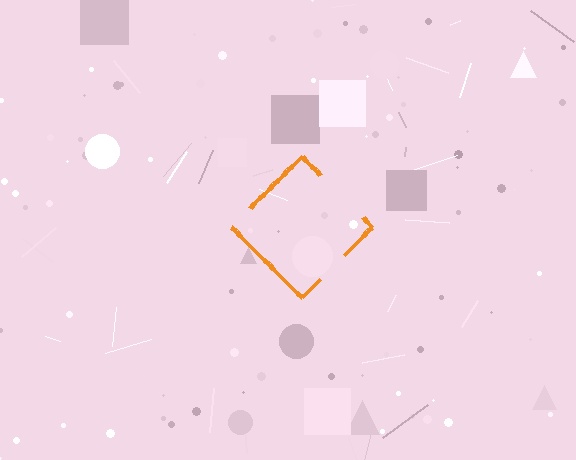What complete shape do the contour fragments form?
The contour fragments form a diamond.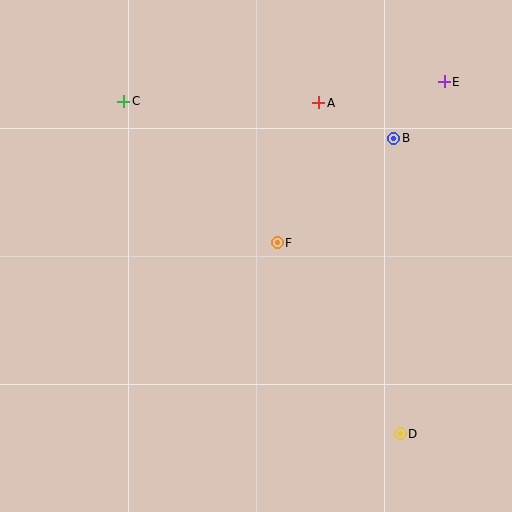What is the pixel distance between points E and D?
The distance between E and D is 355 pixels.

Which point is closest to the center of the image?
Point F at (277, 243) is closest to the center.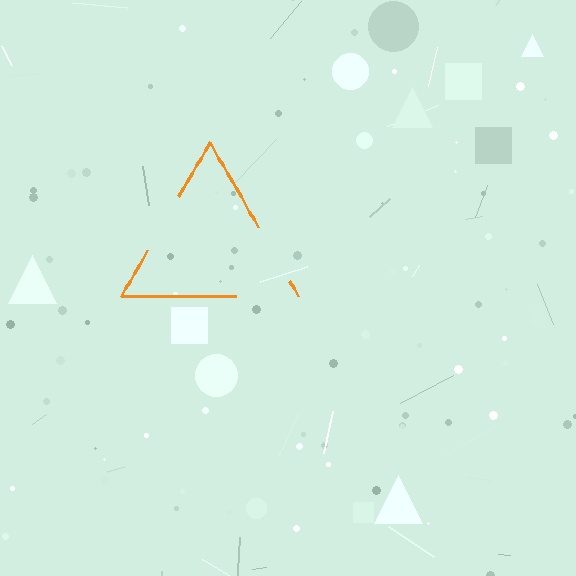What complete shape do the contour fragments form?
The contour fragments form a triangle.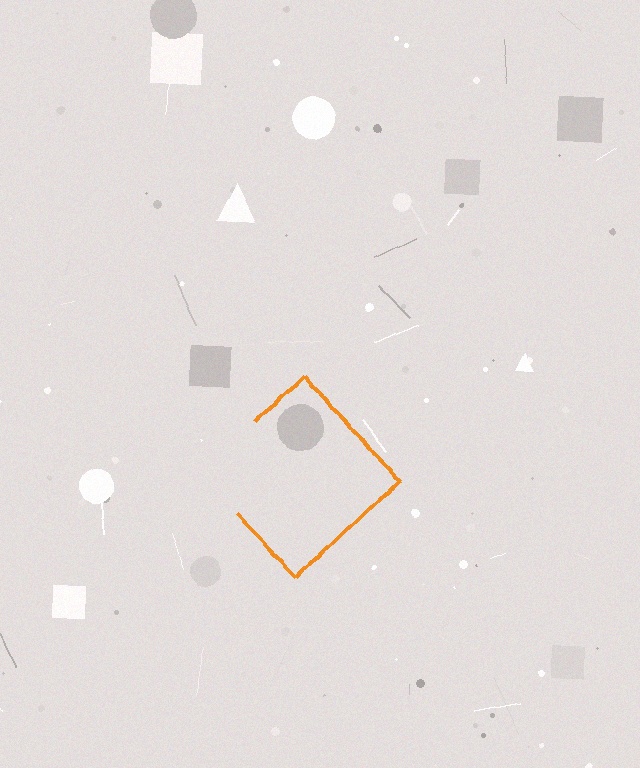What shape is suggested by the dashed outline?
The dashed outline suggests a diamond.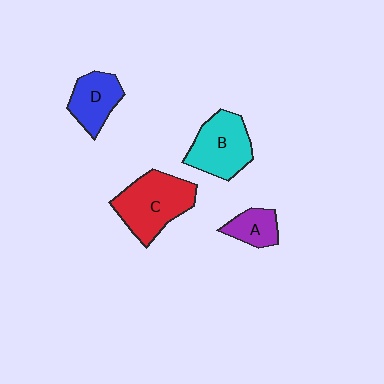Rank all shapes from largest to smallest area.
From largest to smallest: C (red), B (cyan), D (blue), A (purple).